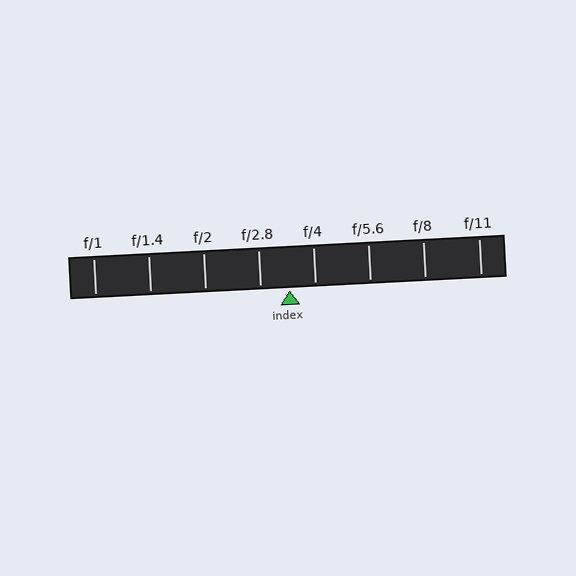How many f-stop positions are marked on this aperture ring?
There are 8 f-stop positions marked.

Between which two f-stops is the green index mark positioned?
The index mark is between f/2.8 and f/4.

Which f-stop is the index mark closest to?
The index mark is closest to f/4.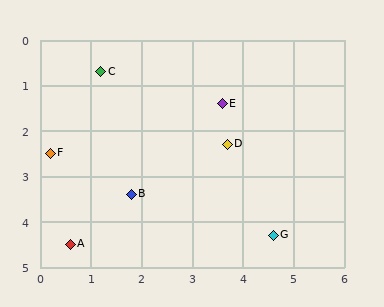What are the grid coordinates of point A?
Point A is at approximately (0.6, 4.5).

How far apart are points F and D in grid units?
Points F and D are about 3.5 grid units apart.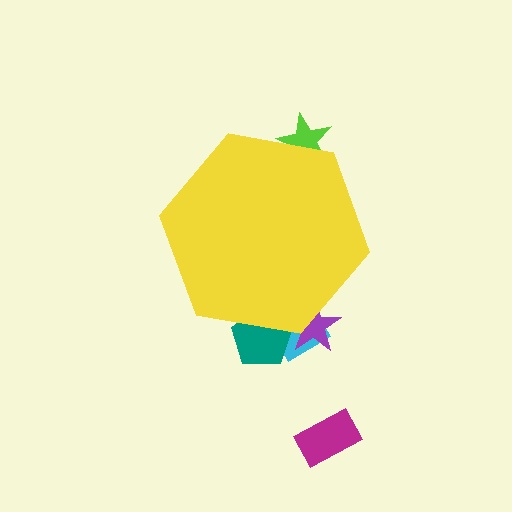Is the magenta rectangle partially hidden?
No, the magenta rectangle is fully visible.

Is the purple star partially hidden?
Yes, the purple star is partially hidden behind the yellow hexagon.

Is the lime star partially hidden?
Yes, the lime star is partially hidden behind the yellow hexagon.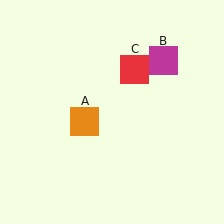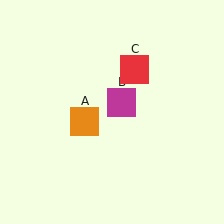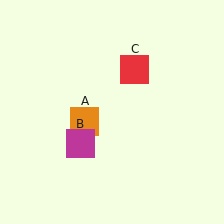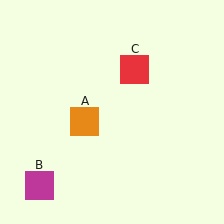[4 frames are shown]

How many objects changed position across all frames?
1 object changed position: magenta square (object B).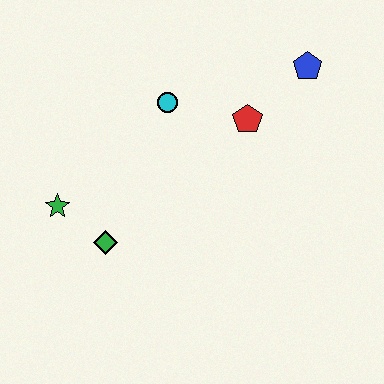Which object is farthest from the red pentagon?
The green star is farthest from the red pentagon.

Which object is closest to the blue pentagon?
The red pentagon is closest to the blue pentagon.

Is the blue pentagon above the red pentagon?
Yes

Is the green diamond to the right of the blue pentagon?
No